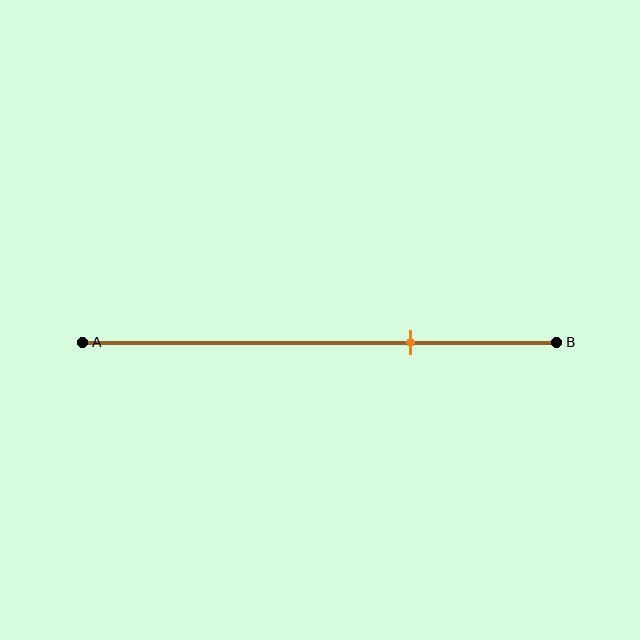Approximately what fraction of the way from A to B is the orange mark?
The orange mark is approximately 70% of the way from A to B.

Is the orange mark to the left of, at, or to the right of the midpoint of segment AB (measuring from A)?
The orange mark is to the right of the midpoint of segment AB.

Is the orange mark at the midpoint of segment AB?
No, the mark is at about 70% from A, not at the 50% midpoint.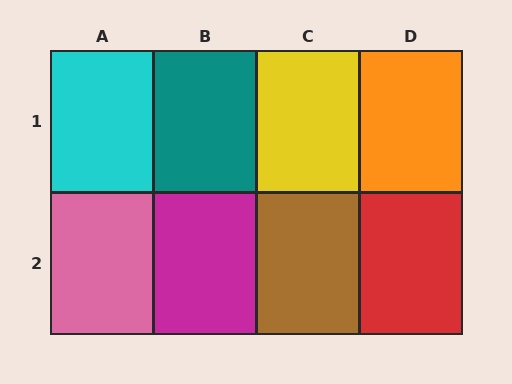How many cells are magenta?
1 cell is magenta.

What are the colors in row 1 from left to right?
Cyan, teal, yellow, orange.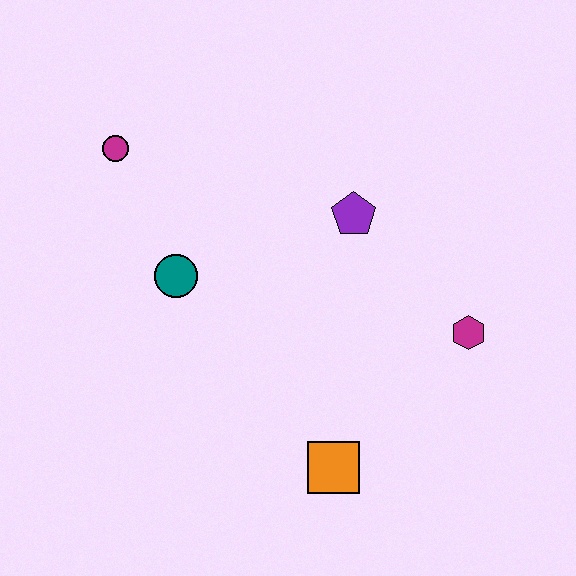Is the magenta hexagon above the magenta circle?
No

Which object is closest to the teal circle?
The magenta circle is closest to the teal circle.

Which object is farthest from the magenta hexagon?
The magenta circle is farthest from the magenta hexagon.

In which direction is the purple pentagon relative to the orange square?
The purple pentagon is above the orange square.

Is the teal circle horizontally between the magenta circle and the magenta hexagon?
Yes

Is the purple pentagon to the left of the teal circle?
No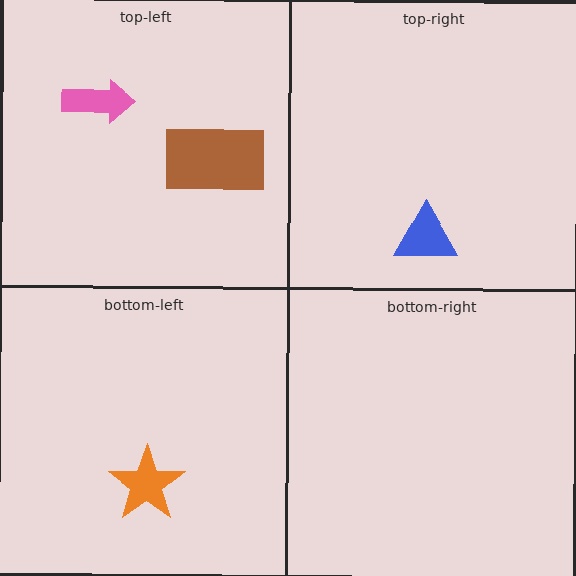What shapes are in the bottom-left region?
The orange star.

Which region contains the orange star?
The bottom-left region.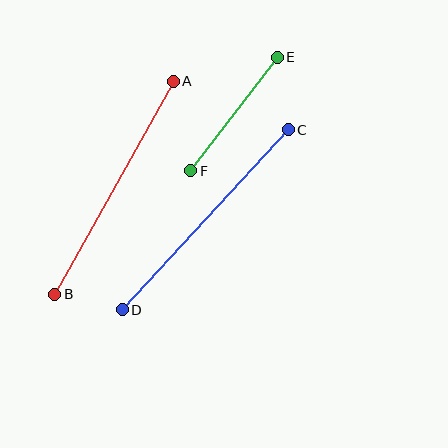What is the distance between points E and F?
The distance is approximately 142 pixels.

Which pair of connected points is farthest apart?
Points C and D are farthest apart.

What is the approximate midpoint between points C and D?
The midpoint is at approximately (205, 220) pixels.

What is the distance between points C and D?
The distance is approximately 245 pixels.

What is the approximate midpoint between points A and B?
The midpoint is at approximately (114, 188) pixels.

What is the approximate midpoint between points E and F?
The midpoint is at approximately (234, 114) pixels.